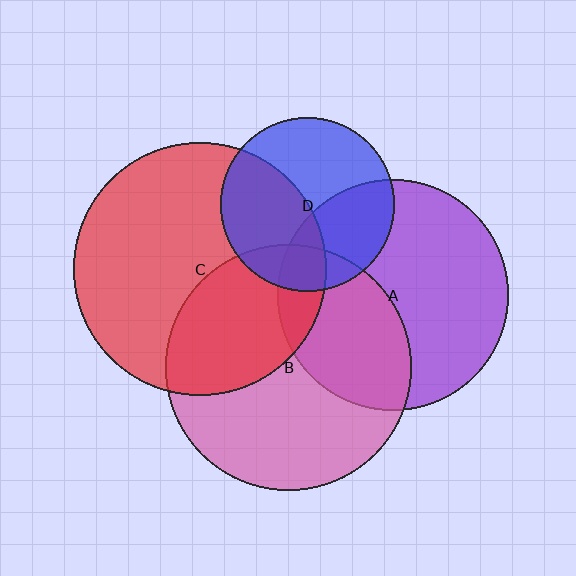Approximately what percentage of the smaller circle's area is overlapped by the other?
Approximately 10%.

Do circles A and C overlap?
Yes.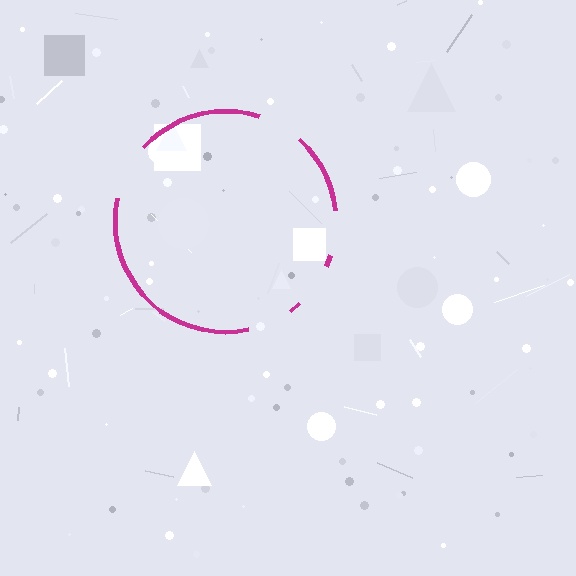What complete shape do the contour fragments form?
The contour fragments form a circle.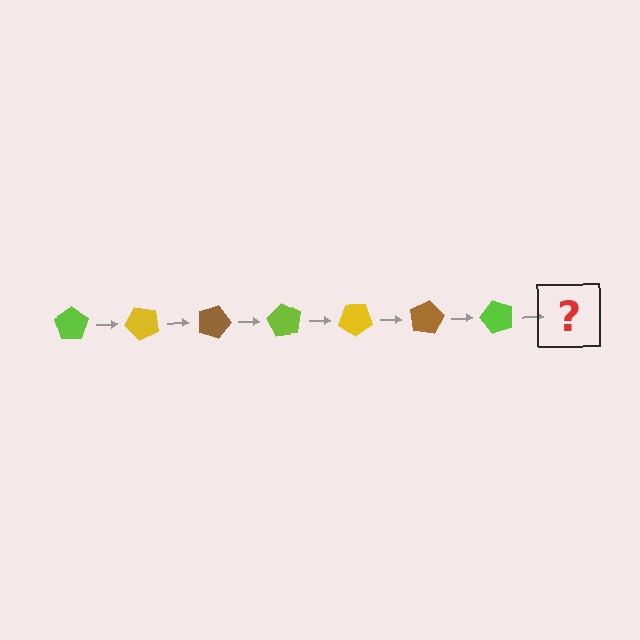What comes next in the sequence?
The next element should be a yellow pentagon, rotated 315 degrees from the start.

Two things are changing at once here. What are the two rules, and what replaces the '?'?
The two rules are that it rotates 45 degrees each step and the color cycles through lime, yellow, and brown. The '?' should be a yellow pentagon, rotated 315 degrees from the start.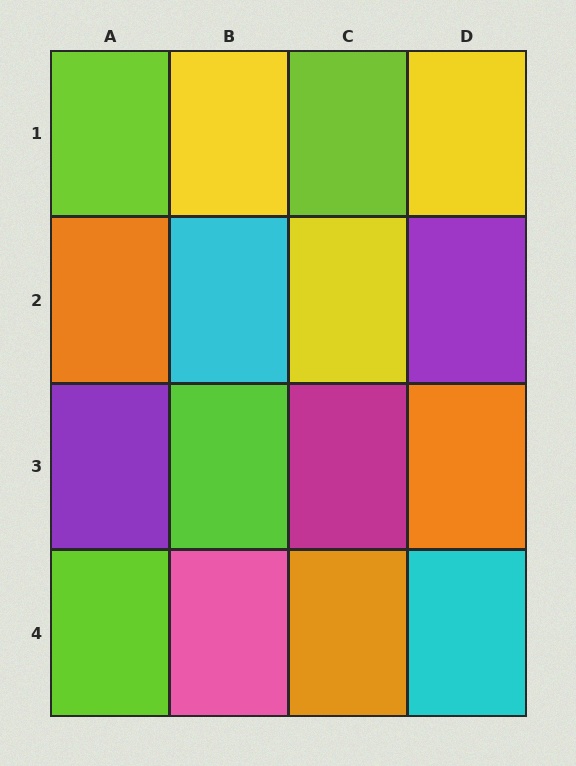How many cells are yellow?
3 cells are yellow.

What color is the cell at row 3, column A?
Purple.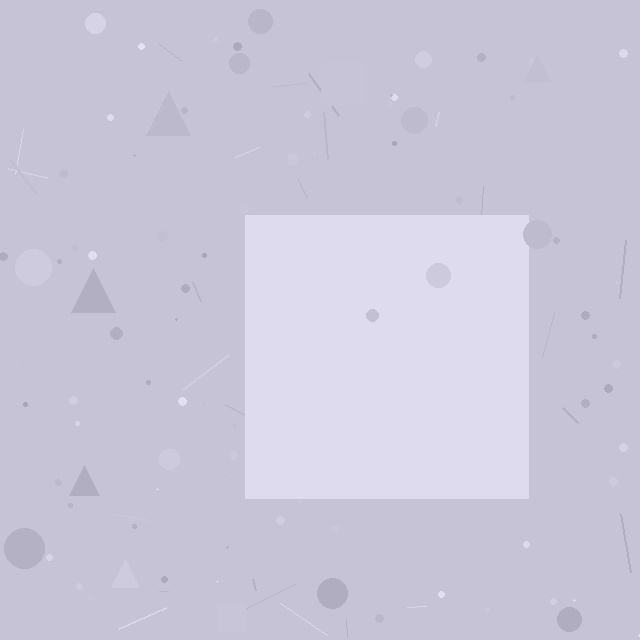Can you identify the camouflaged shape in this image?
The camouflaged shape is a square.